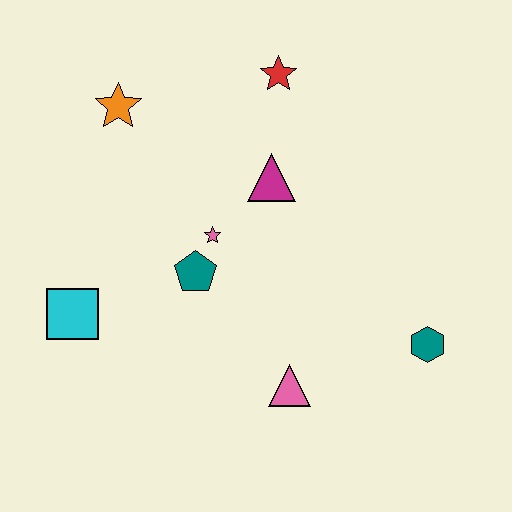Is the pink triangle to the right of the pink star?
Yes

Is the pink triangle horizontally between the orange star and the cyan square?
No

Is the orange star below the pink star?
No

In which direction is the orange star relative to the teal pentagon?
The orange star is above the teal pentagon.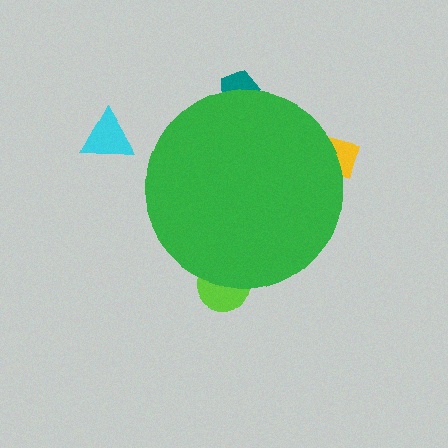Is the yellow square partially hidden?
Yes, the yellow square is partially hidden behind the green circle.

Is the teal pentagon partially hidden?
Yes, the teal pentagon is partially hidden behind the green circle.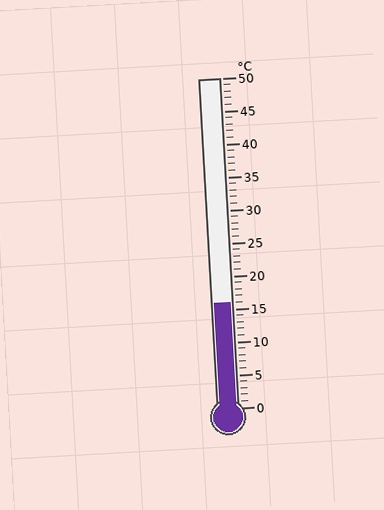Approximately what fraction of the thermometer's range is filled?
The thermometer is filled to approximately 30% of its range.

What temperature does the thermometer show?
The thermometer shows approximately 16°C.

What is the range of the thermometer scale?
The thermometer scale ranges from 0°C to 50°C.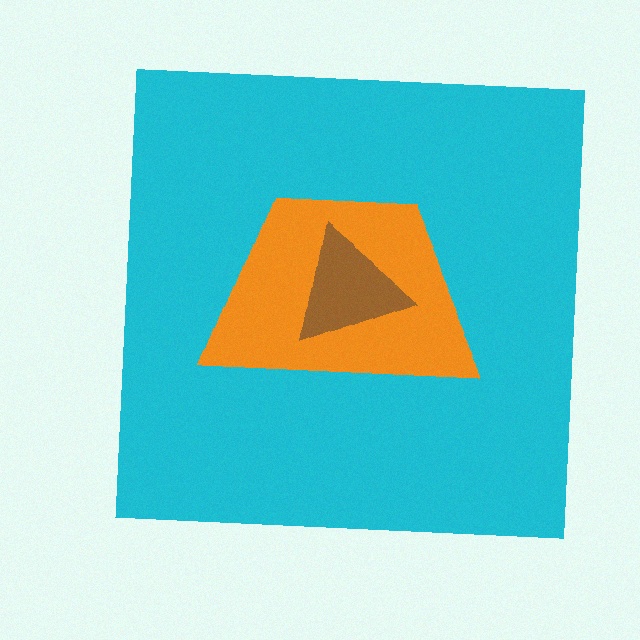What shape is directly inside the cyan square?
The orange trapezoid.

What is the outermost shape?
The cyan square.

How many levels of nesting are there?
3.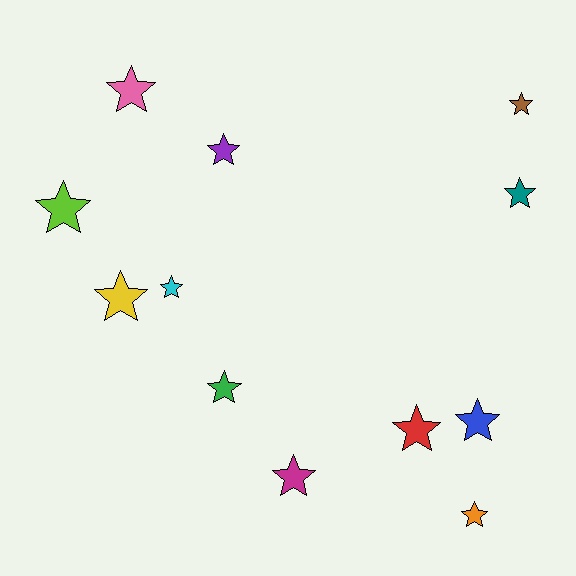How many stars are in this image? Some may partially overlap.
There are 12 stars.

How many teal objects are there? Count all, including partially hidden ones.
There is 1 teal object.